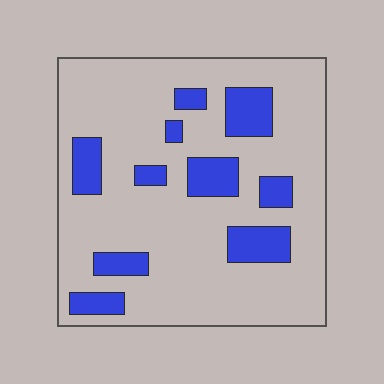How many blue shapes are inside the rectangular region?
10.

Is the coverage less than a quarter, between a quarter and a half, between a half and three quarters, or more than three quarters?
Less than a quarter.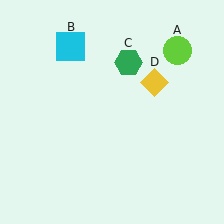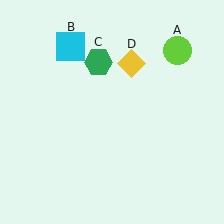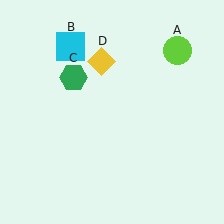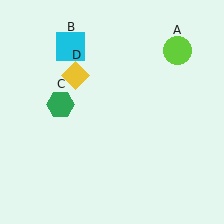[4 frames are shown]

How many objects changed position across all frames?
2 objects changed position: green hexagon (object C), yellow diamond (object D).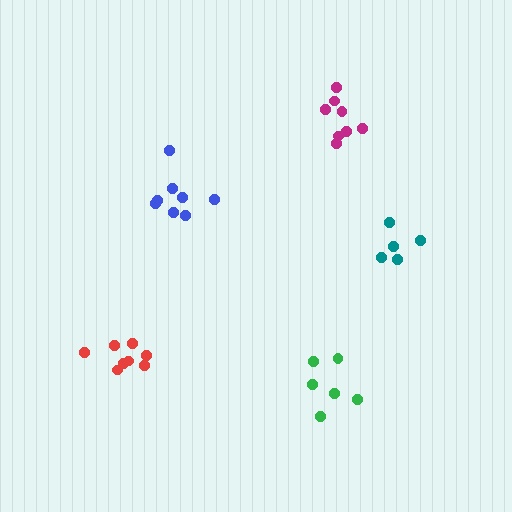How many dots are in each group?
Group 1: 8 dots, Group 2: 8 dots, Group 3: 5 dots, Group 4: 9 dots, Group 5: 6 dots (36 total).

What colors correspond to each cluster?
The clusters are colored: red, magenta, teal, blue, green.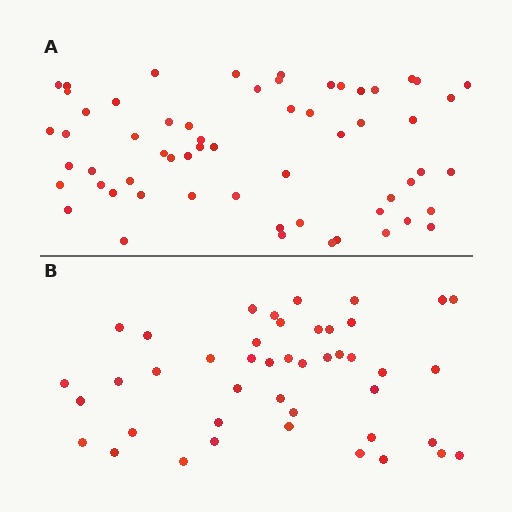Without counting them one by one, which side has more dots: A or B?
Region A (the top region) has more dots.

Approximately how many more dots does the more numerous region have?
Region A has approximately 15 more dots than region B.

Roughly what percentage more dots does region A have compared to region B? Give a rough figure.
About 35% more.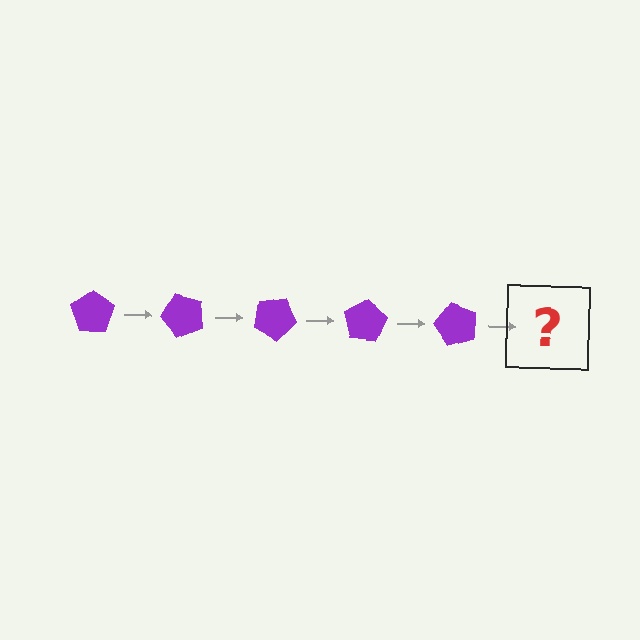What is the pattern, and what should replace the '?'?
The pattern is that the pentagon rotates 50 degrees each step. The '?' should be a purple pentagon rotated 250 degrees.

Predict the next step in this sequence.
The next step is a purple pentagon rotated 250 degrees.